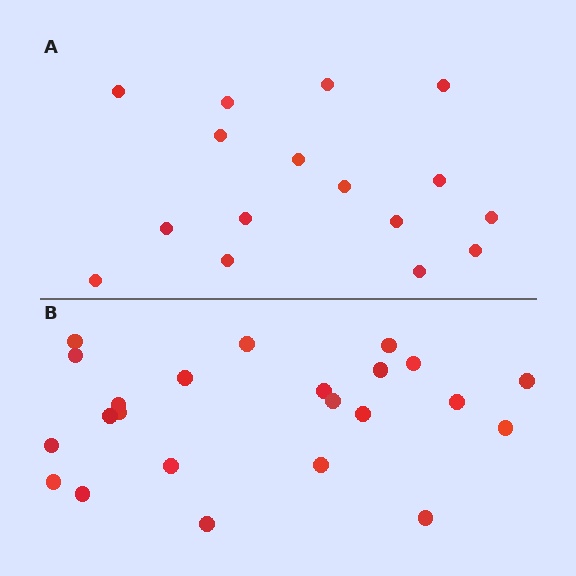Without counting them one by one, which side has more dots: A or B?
Region B (the bottom region) has more dots.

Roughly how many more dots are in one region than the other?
Region B has roughly 8 or so more dots than region A.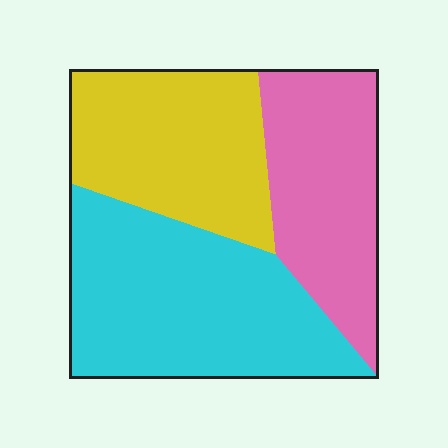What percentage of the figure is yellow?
Yellow takes up about one third (1/3) of the figure.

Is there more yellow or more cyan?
Cyan.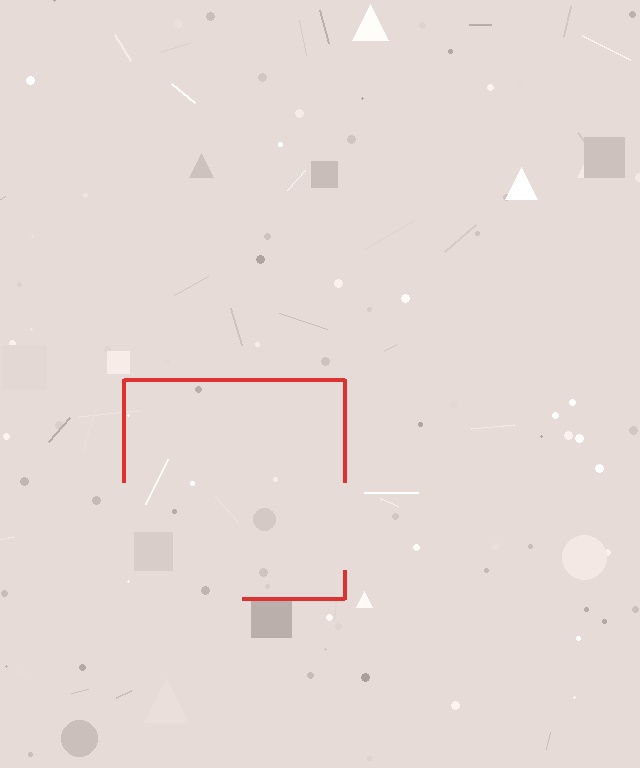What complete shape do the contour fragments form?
The contour fragments form a square.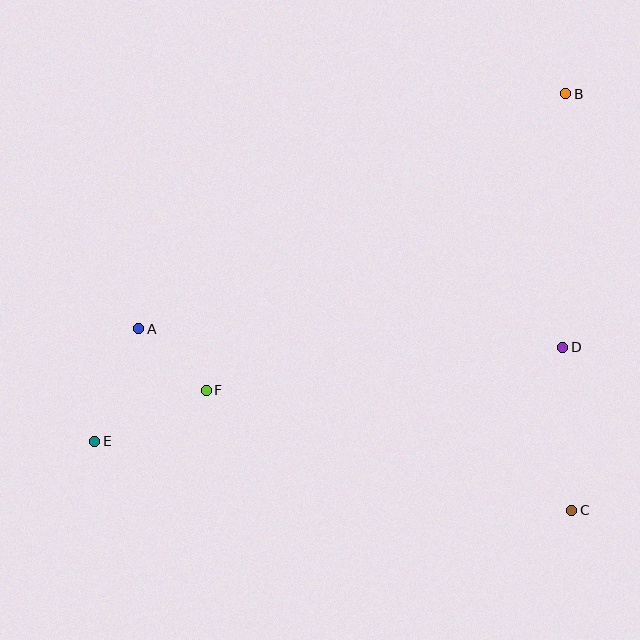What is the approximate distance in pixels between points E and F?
The distance between E and F is approximately 122 pixels.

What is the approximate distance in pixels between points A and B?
The distance between A and B is approximately 487 pixels.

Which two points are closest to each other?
Points A and F are closest to each other.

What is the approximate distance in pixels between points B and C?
The distance between B and C is approximately 417 pixels.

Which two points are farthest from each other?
Points B and E are farthest from each other.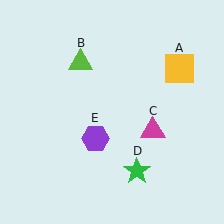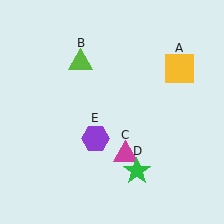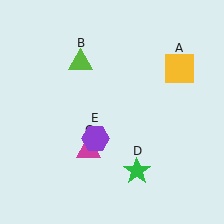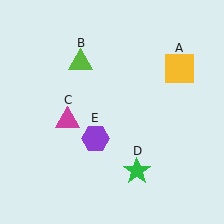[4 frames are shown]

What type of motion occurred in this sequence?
The magenta triangle (object C) rotated clockwise around the center of the scene.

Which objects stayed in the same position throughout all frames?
Yellow square (object A) and lime triangle (object B) and green star (object D) and purple hexagon (object E) remained stationary.